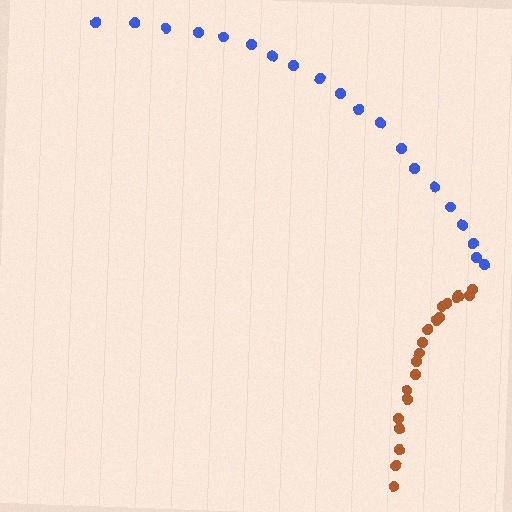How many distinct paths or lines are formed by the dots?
There are 2 distinct paths.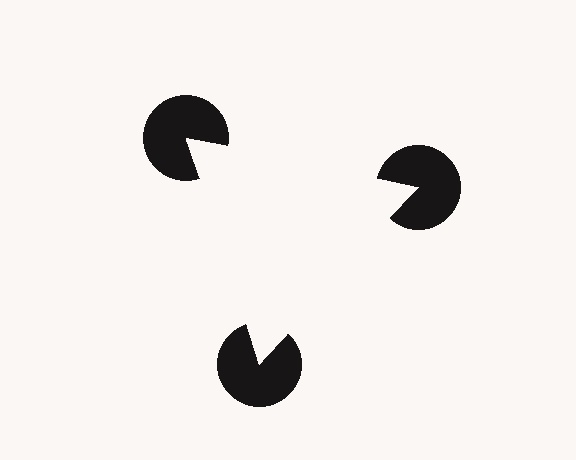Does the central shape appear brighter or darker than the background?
It typically appears slightly brighter than the background, even though no actual brightness change is drawn.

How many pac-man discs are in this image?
There are 3 — one at each vertex of the illusory triangle.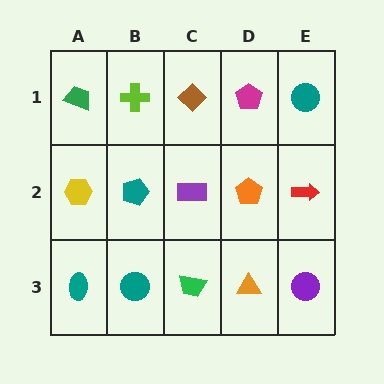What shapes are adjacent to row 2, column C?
A brown diamond (row 1, column C), a green trapezoid (row 3, column C), a teal pentagon (row 2, column B), an orange pentagon (row 2, column D).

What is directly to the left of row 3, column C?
A teal circle.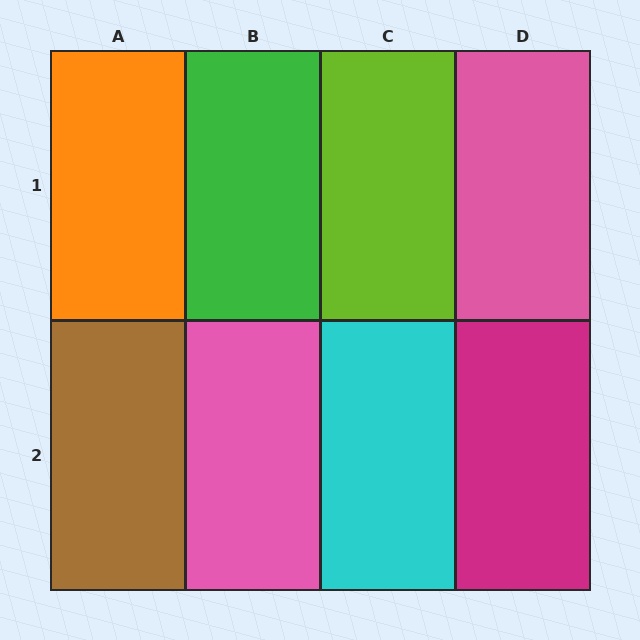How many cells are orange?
1 cell is orange.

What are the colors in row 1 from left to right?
Orange, green, lime, pink.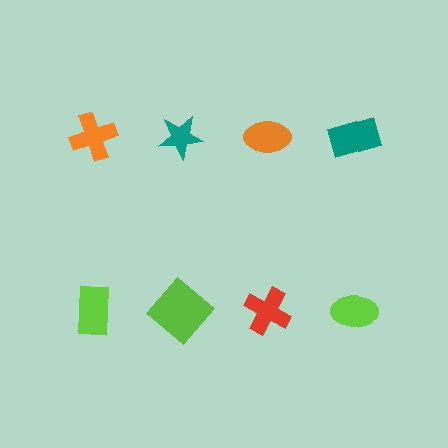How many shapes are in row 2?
4 shapes.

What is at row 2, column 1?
A lime rectangle.